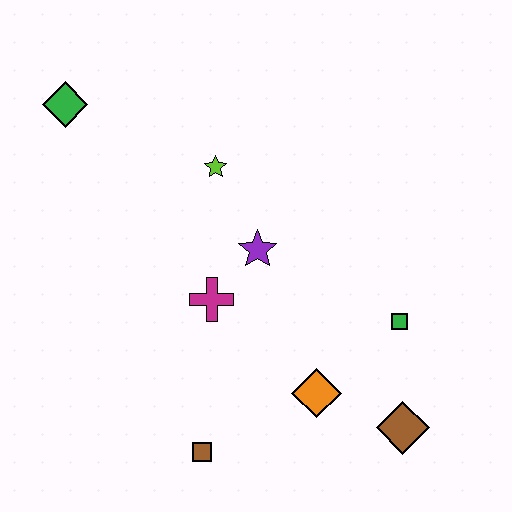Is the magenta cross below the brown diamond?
No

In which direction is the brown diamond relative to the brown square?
The brown diamond is to the right of the brown square.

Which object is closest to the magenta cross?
The purple star is closest to the magenta cross.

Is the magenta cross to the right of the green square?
No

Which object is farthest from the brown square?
The green diamond is farthest from the brown square.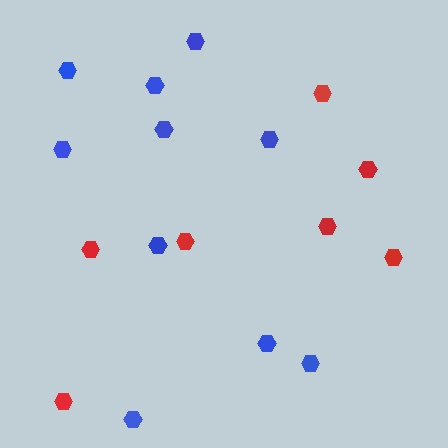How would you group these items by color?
There are 2 groups: one group of blue hexagons (10) and one group of red hexagons (7).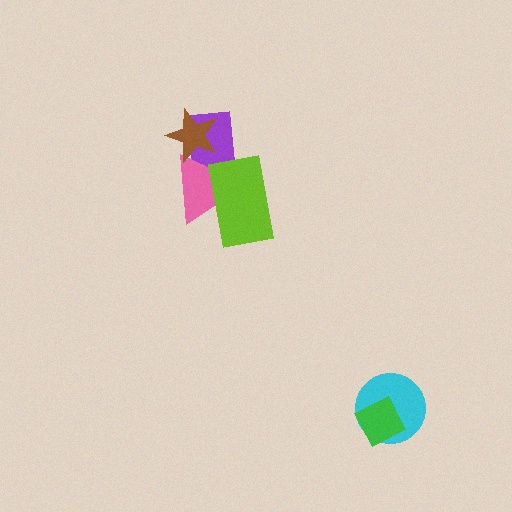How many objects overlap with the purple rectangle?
3 objects overlap with the purple rectangle.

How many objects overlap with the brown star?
2 objects overlap with the brown star.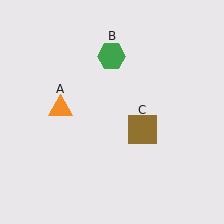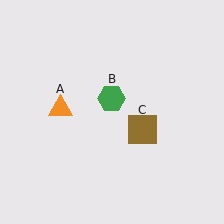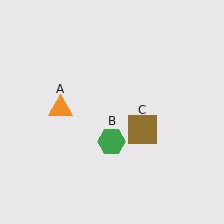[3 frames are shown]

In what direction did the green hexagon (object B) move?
The green hexagon (object B) moved down.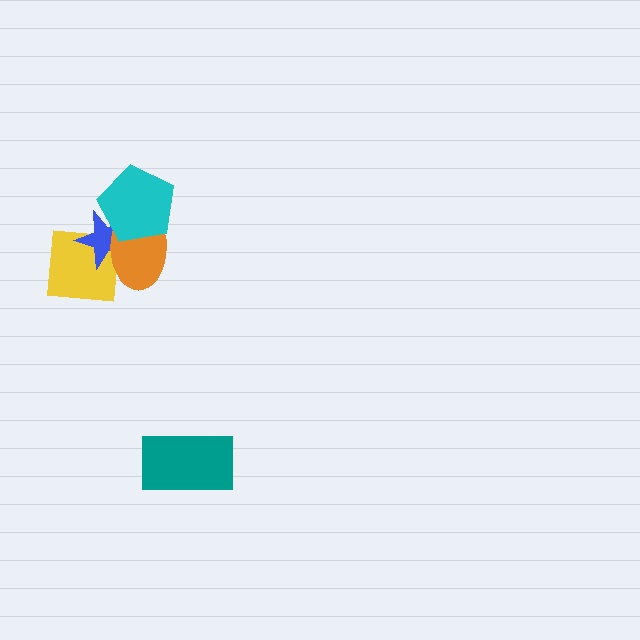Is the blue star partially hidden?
Yes, it is partially covered by another shape.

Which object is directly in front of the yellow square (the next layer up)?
The blue star is directly in front of the yellow square.